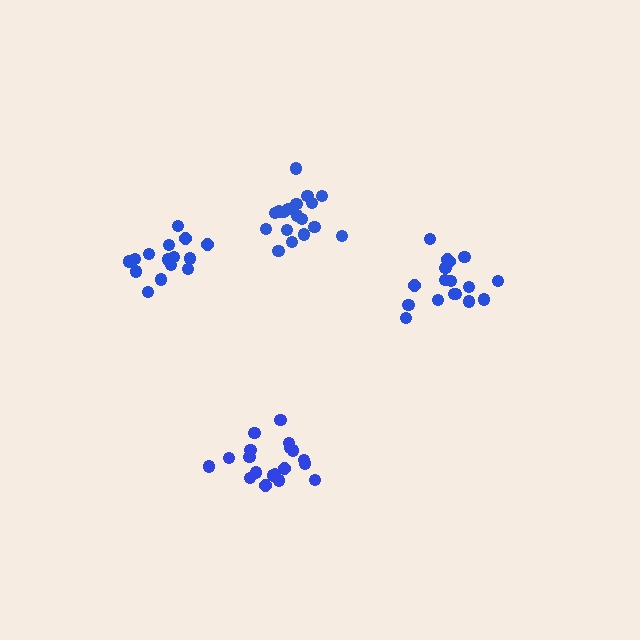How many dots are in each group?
Group 1: 17 dots, Group 2: 19 dots, Group 3: 18 dots, Group 4: 15 dots (69 total).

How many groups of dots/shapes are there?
There are 4 groups.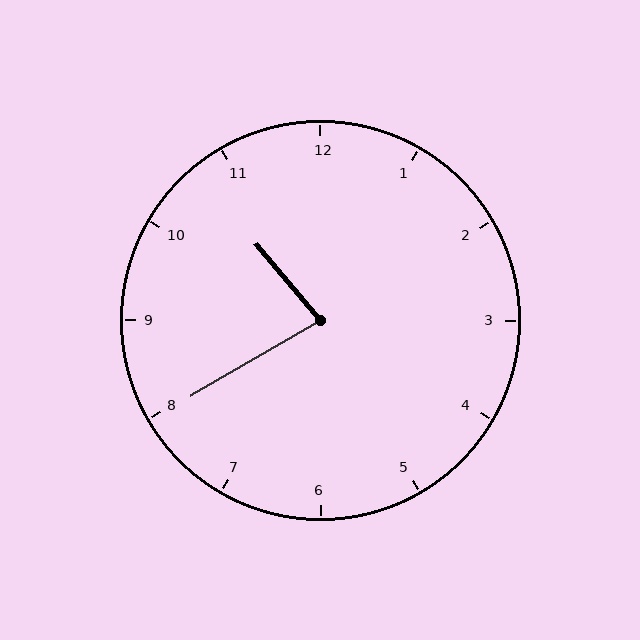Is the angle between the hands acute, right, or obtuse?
It is acute.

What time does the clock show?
10:40.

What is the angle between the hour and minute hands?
Approximately 80 degrees.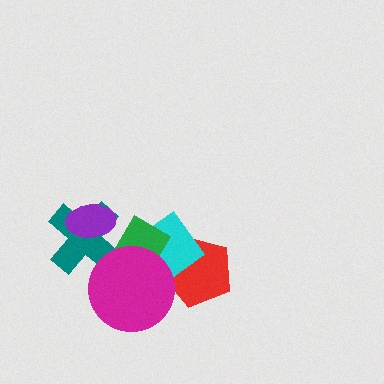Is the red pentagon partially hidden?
Yes, it is partially covered by another shape.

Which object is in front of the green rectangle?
The magenta circle is in front of the green rectangle.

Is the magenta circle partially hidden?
No, no other shape covers it.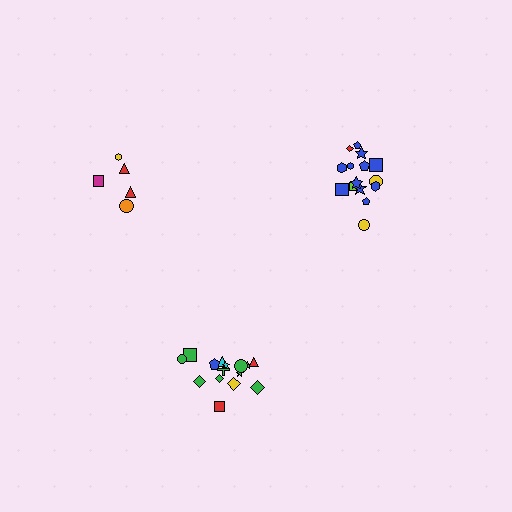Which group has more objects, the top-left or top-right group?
The top-right group.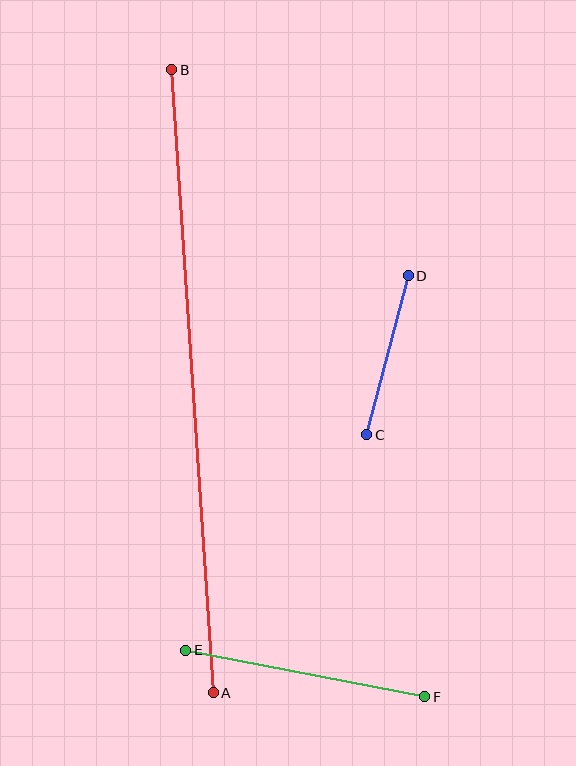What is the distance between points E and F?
The distance is approximately 243 pixels.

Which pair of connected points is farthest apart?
Points A and B are farthest apart.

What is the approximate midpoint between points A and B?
The midpoint is at approximately (192, 381) pixels.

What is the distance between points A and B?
The distance is approximately 625 pixels.